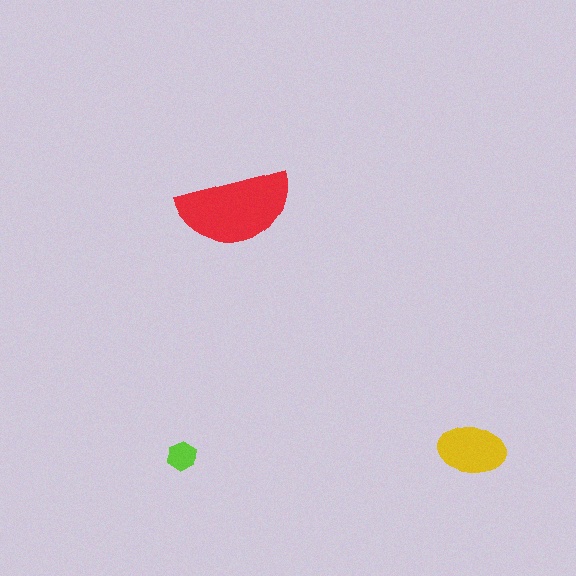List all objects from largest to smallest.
The red semicircle, the yellow ellipse, the lime hexagon.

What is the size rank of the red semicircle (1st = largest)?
1st.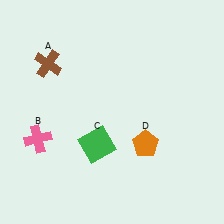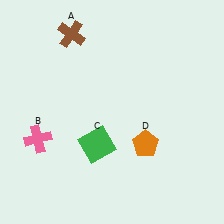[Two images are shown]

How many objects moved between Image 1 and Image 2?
1 object moved between the two images.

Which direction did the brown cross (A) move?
The brown cross (A) moved up.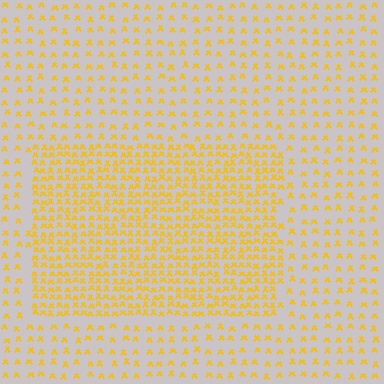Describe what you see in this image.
The image contains small yellow elements arranged at two different densities. A rectangle-shaped region is visible where the elements are more densely packed than the surrounding area.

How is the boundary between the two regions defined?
The boundary is defined by a change in element density (approximately 2.3x ratio). All elements are the same color, size, and shape.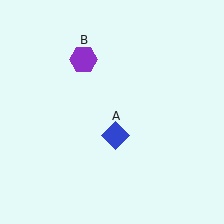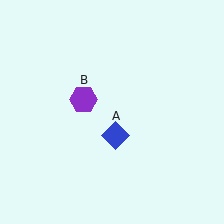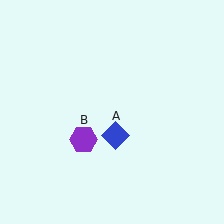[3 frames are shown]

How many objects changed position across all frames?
1 object changed position: purple hexagon (object B).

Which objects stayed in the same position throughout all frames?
Blue diamond (object A) remained stationary.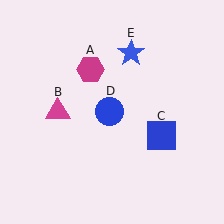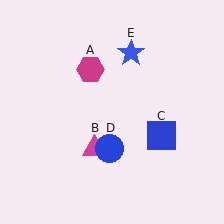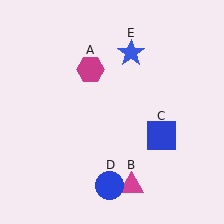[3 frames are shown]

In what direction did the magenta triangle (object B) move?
The magenta triangle (object B) moved down and to the right.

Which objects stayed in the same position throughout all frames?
Magenta hexagon (object A) and blue square (object C) and blue star (object E) remained stationary.